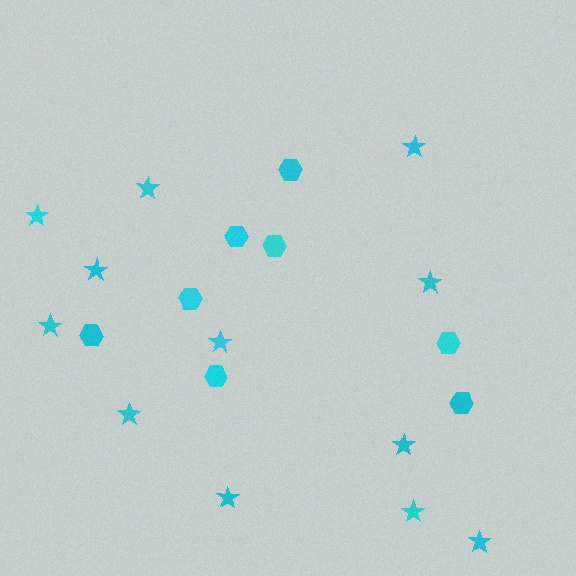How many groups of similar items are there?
There are 2 groups: one group of hexagons (8) and one group of stars (12).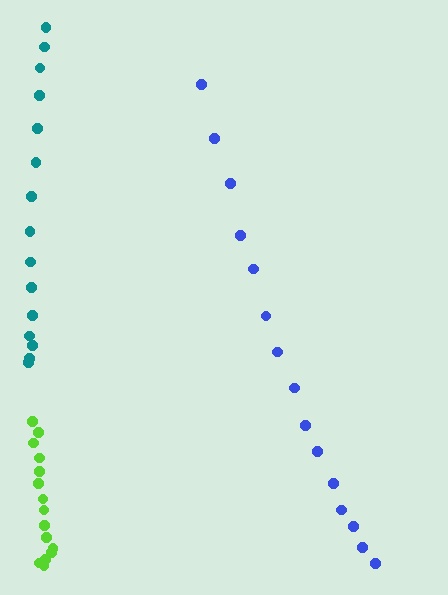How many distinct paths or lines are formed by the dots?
There are 3 distinct paths.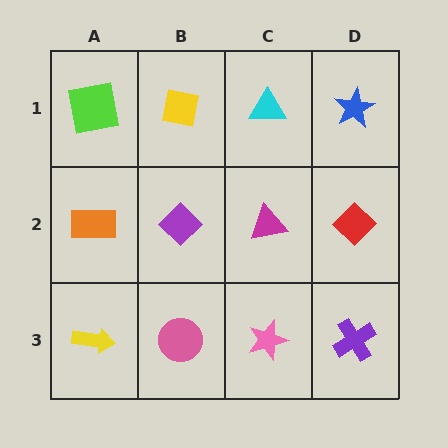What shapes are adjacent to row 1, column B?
A purple diamond (row 2, column B), a lime square (row 1, column A), a cyan triangle (row 1, column C).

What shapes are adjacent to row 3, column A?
An orange rectangle (row 2, column A), a pink circle (row 3, column B).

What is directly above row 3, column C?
A magenta triangle.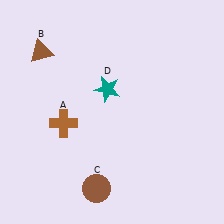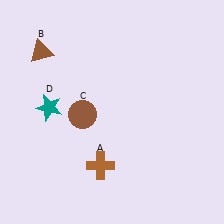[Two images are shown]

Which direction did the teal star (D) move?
The teal star (D) moved left.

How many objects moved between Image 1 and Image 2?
3 objects moved between the two images.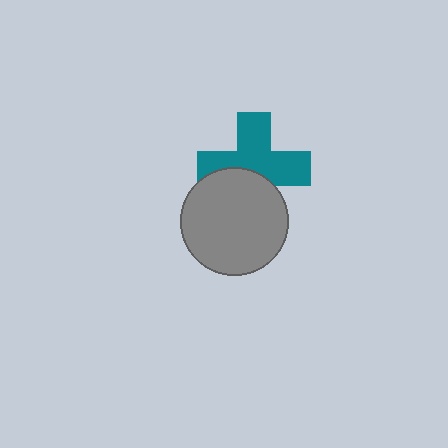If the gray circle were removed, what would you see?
You would see the complete teal cross.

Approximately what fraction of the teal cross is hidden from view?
Roughly 36% of the teal cross is hidden behind the gray circle.